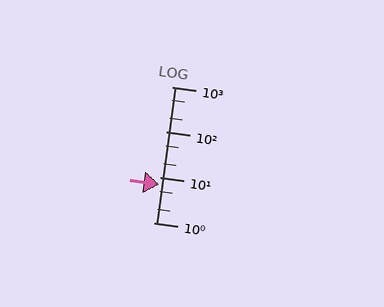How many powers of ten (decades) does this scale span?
The scale spans 3 decades, from 1 to 1000.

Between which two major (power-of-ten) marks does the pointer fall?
The pointer is between 1 and 10.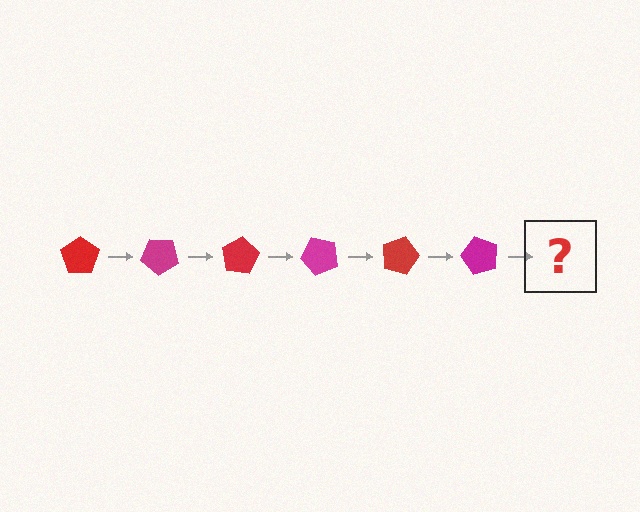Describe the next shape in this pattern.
It should be a red pentagon, rotated 240 degrees from the start.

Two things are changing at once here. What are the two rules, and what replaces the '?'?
The two rules are that it rotates 40 degrees each step and the color cycles through red and magenta. The '?' should be a red pentagon, rotated 240 degrees from the start.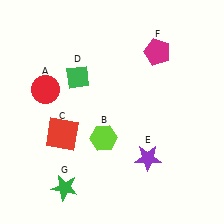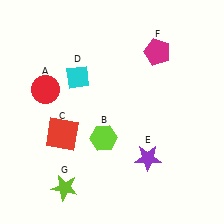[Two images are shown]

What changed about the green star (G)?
In Image 1, G is green. In Image 2, it changed to lime.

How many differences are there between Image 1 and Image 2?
There are 2 differences between the two images.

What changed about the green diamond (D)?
In Image 1, D is green. In Image 2, it changed to cyan.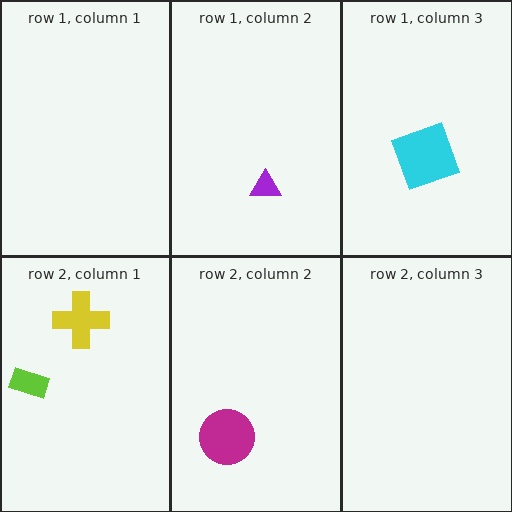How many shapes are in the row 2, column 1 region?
2.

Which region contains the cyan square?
The row 1, column 3 region.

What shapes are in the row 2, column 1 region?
The lime rectangle, the yellow cross.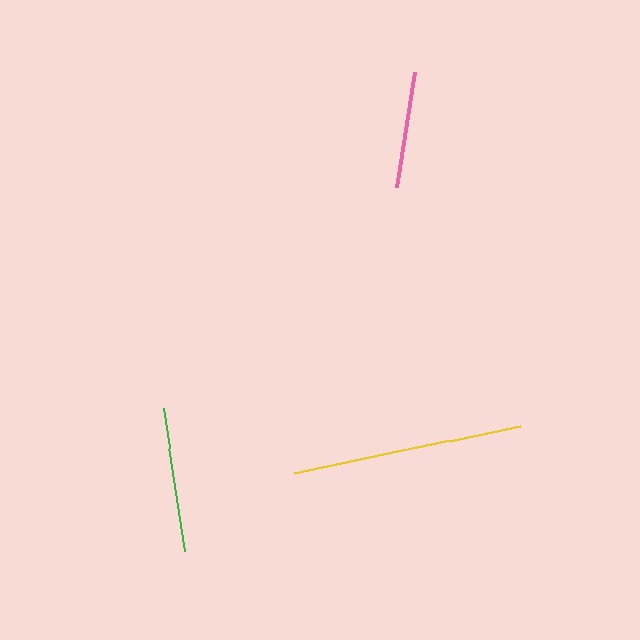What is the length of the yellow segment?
The yellow segment is approximately 230 pixels long.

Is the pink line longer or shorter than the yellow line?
The yellow line is longer than the pink line.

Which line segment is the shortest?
The pink line is the shortest at approximately 116 pixels.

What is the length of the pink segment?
The pink segment is approximately 116 pixels long.